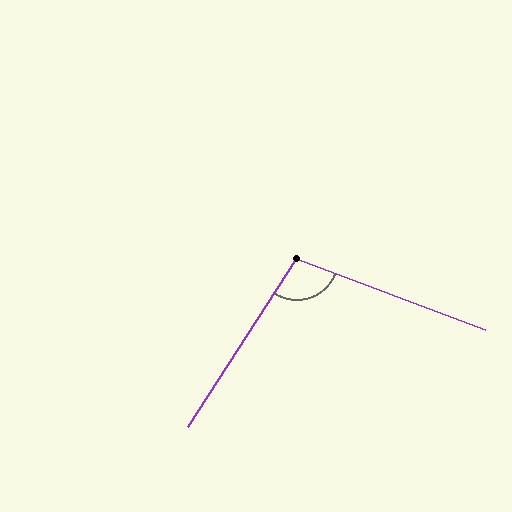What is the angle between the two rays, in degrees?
Approximately 102 degrees.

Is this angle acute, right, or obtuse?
It is obtuse.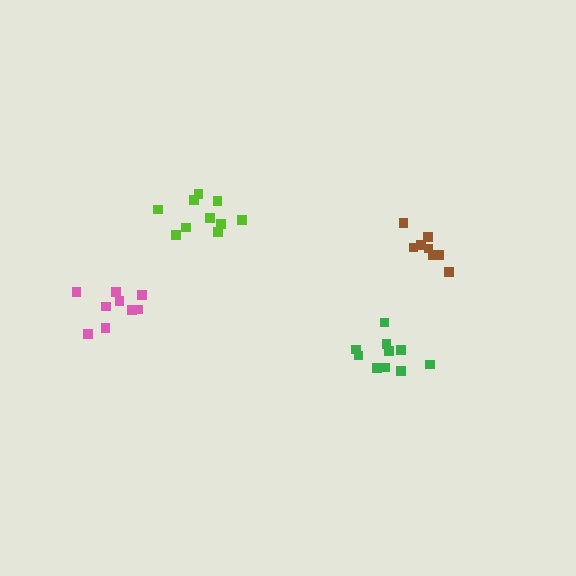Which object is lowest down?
The green cluster is bottommost.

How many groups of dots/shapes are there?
There are 4 groups.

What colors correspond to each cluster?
The clusters are colored: pink, lime, green, brown.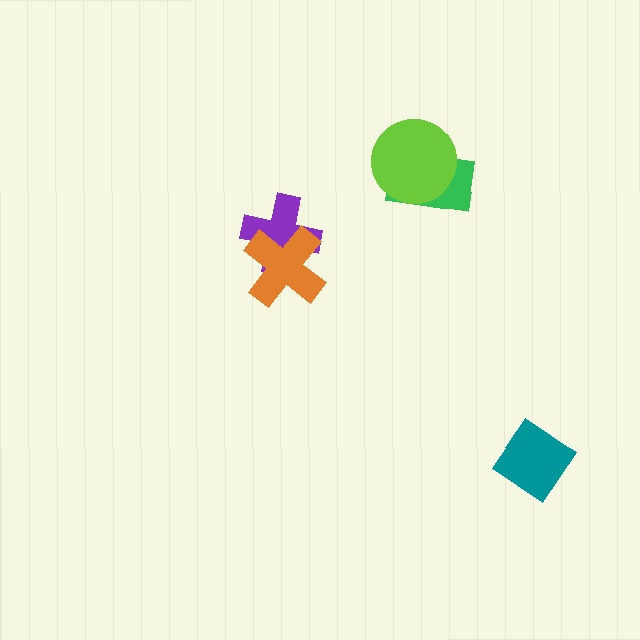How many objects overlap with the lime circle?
1 object overlaps with the lime circle.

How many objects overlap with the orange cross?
1 object overlaps with the orange cross.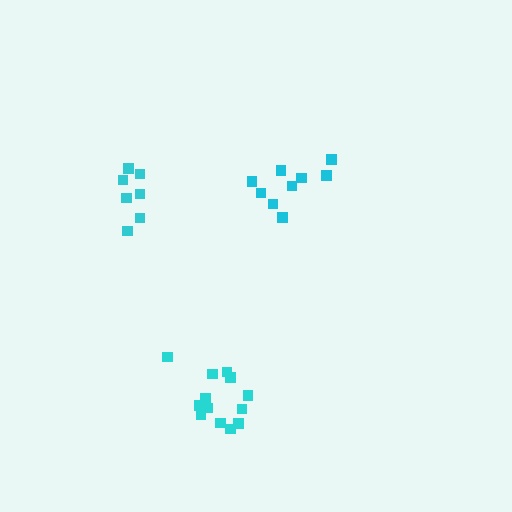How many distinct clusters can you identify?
There are 3 distinct clusters.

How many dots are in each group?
Group 1: 13 dots, Group 2: 9 dots, Group 3: 7 dots (29 total).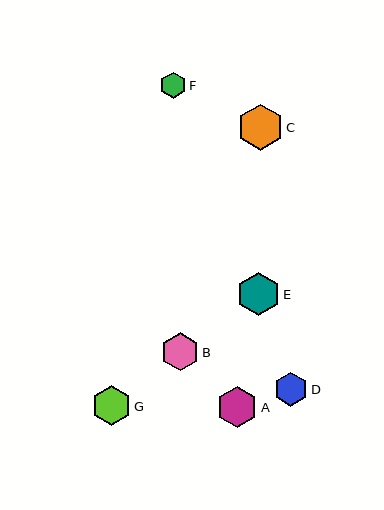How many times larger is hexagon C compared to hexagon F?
Hexagon C is approximately 1.7 times the size of hexagon F.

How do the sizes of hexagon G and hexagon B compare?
Hexagon G and hexagon B are approximately the same size.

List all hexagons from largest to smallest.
From largest to smallest: C, E, A, G, B, D, F.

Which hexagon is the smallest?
Hexagon F is the smallest with a size of approximately 26 pixels.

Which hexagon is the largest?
Hexagon C is the largest with a size of approximately 46 pixels.